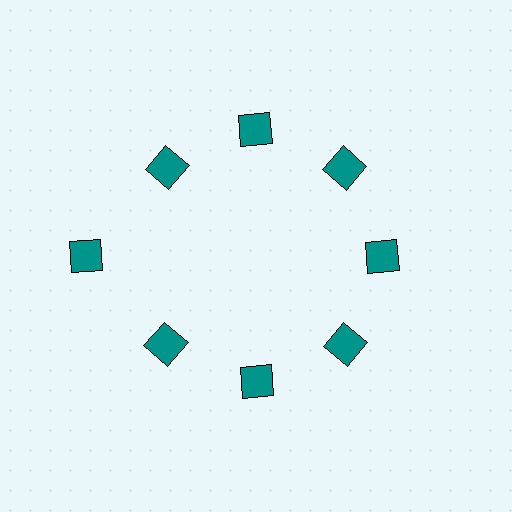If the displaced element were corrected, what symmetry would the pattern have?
It would have 8-fold rotational symmetry — the pattern would map onto itself every 45 degrees.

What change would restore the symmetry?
The symmetry would be restored by moving it inward, back onto the ring so that all 8 squares sit at equal angles and equal distance from the center.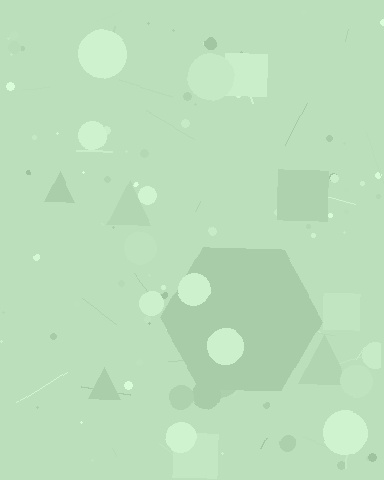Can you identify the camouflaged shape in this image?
The camouflaged shape is a hexagon.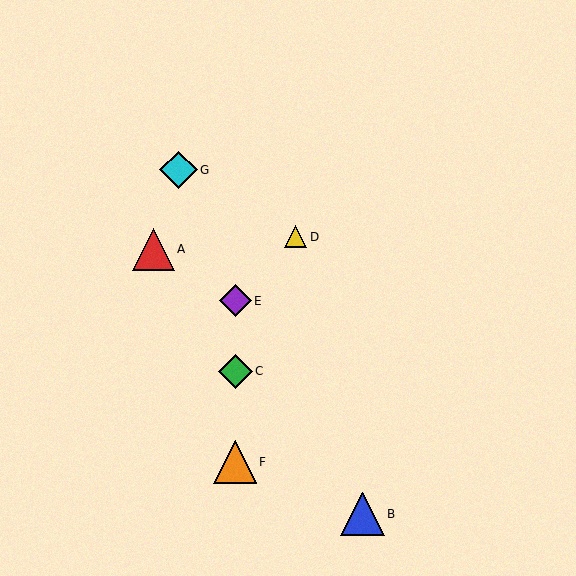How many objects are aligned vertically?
3 objects (C, E, F) are aligned vertically.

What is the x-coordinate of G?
Object G is at x≈179.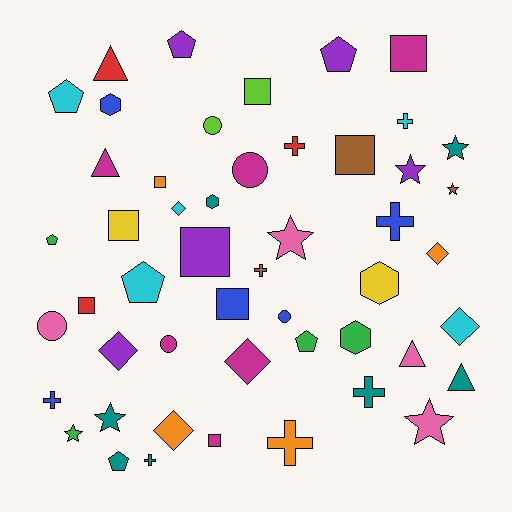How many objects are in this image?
There are 50 objects.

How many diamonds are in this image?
There are 6 diamonds.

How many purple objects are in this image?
There are 5 purple objects.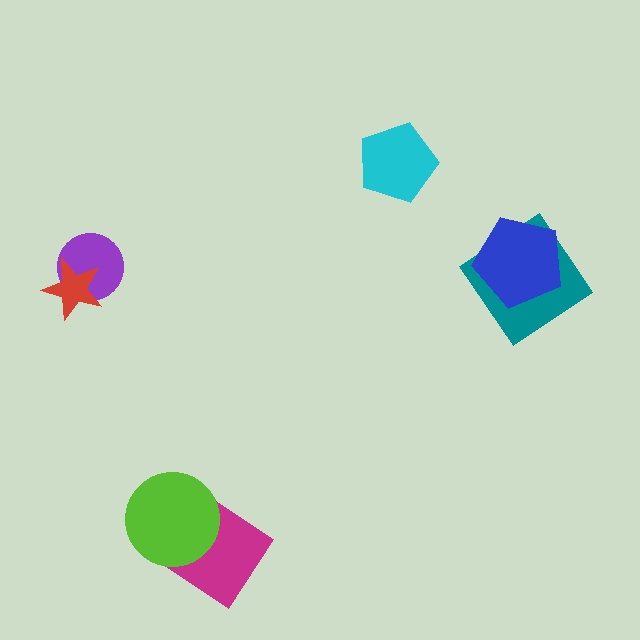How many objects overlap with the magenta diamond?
1 object overlaps with the magenta diamond.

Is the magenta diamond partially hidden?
Yes, it is partially covered by another shape.